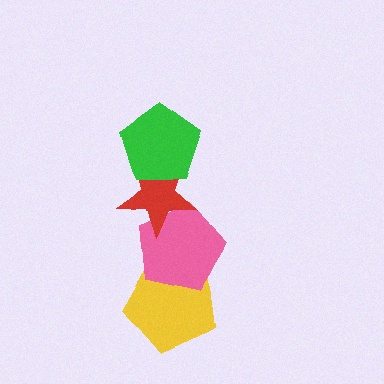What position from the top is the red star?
The red star is 2nd from the top.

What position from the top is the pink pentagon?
The pink pentagon is 3rd from the top.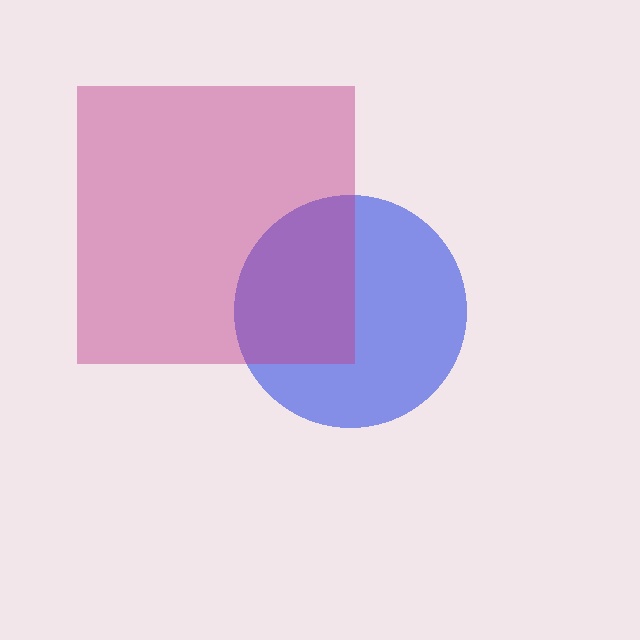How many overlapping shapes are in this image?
There are 2 overlapping shapes in the image.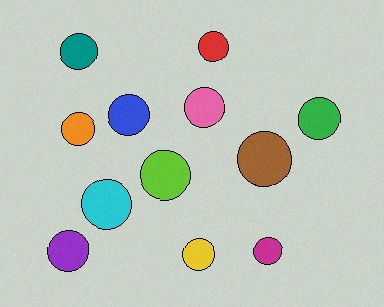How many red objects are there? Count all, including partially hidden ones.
There is 1 red object.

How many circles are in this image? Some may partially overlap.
There are 12 circles.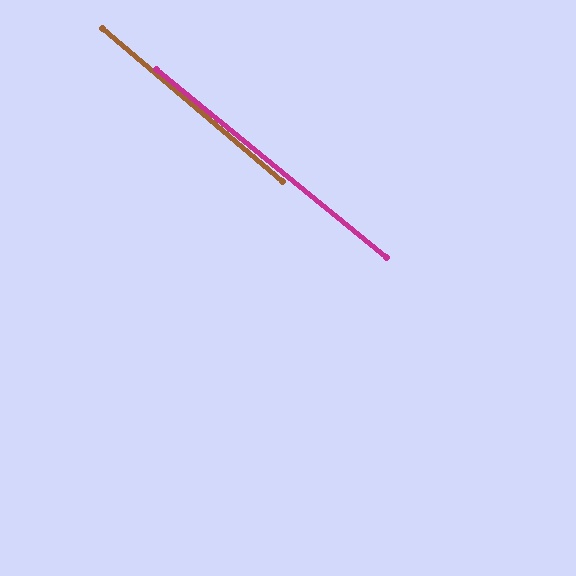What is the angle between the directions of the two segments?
Approximately 1 degree.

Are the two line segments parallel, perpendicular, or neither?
Parallel — their directions differ by only 1.2°.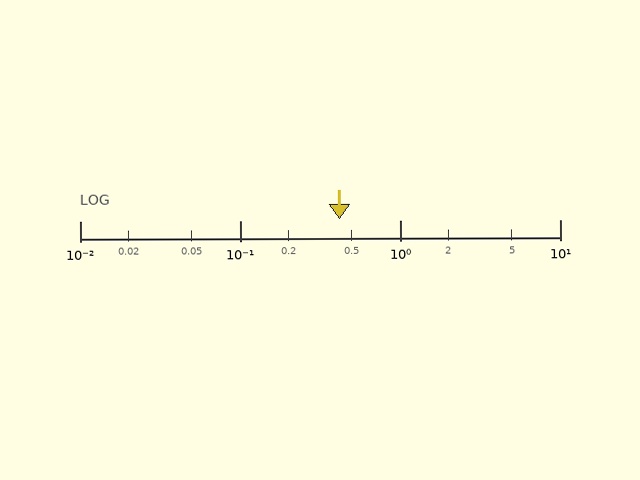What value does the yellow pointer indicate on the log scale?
The pointer indicates approximately 0.42.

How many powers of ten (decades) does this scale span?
The scale spans 3 decades, from 0.01 to 10.